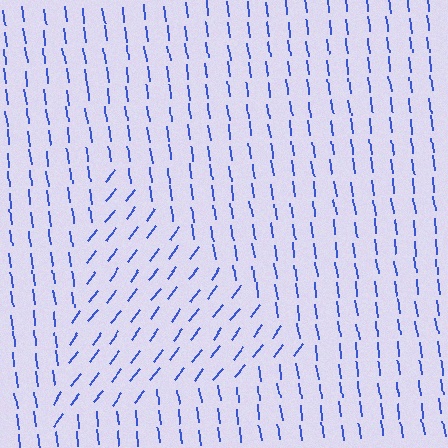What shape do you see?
I see a triangle.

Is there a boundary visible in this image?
Yes, there is a texture boundary formed by a change in line orientation.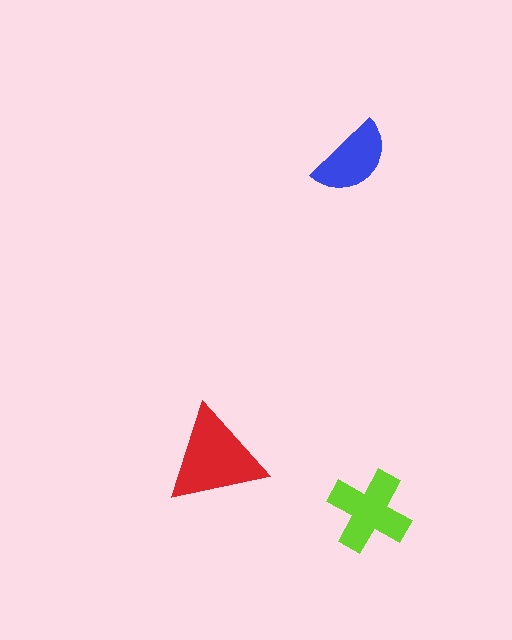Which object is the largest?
The red triangle.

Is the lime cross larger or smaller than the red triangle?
Smaller.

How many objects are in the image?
There are 3 objects in the image.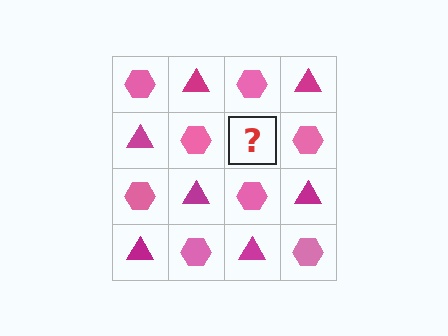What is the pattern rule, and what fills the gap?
The rule is that it alternates pink hexagon and magenta triangle in a checkerboard pattern. The gap should be filled with a magenta triangle.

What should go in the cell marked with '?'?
The missing cell should contain a magenta triangle.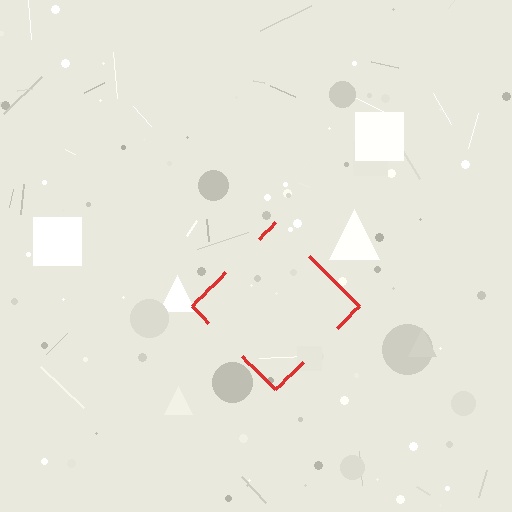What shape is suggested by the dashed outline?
The dashed outline suggests a diamond.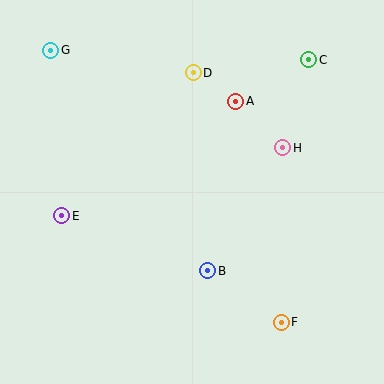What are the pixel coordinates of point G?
Point G is at (51, 50).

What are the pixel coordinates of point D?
Point D is at (193, 73).